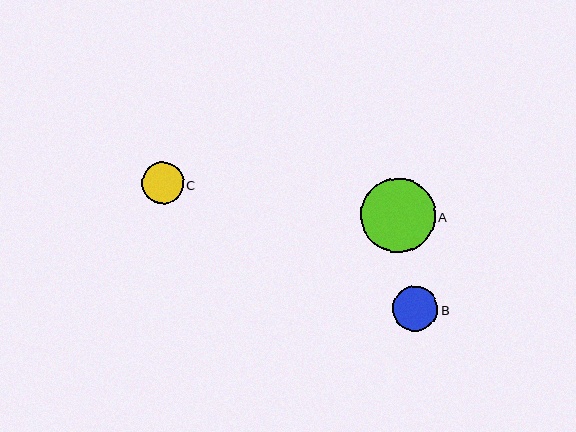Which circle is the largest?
Circle A is the largest with a size of approximately 74 pixels.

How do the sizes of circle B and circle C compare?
Circle B and circle C are approximately the same size.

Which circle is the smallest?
Circle C is the smallest with a size of approximately 42 pixels.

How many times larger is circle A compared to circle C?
Circle A is approximately 1.8 times the size of circle C.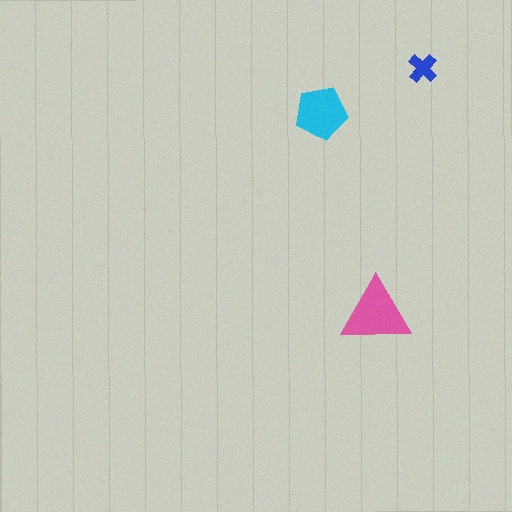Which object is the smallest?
The blue cross.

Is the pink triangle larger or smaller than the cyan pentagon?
Larger.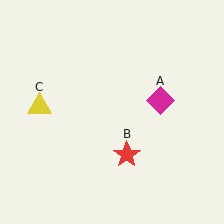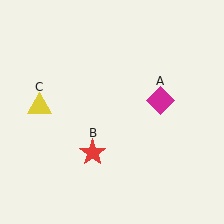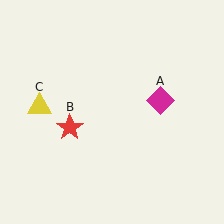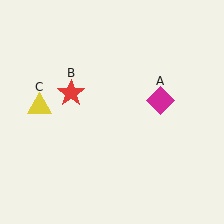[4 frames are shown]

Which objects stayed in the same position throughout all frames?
Magenta diamond (object A) and yellow triangle (object C) remained stationary.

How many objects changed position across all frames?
1 object changed position: red star (object B).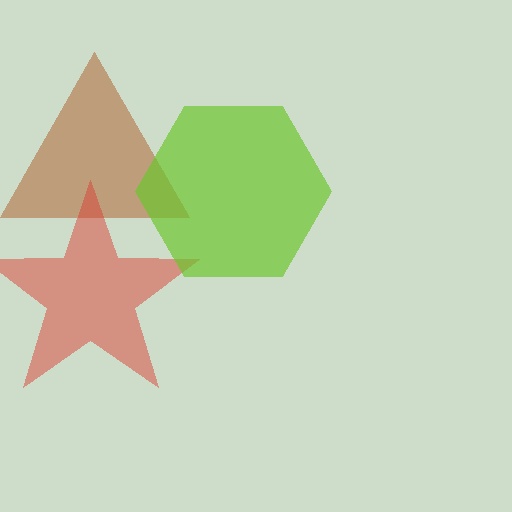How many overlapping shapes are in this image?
There are 3 overlapping shapes in the image.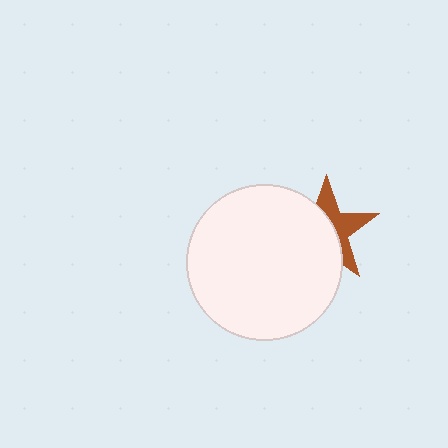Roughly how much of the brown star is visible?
A small part of it is visible (roughly 42%).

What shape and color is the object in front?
The object in front is a white circle.